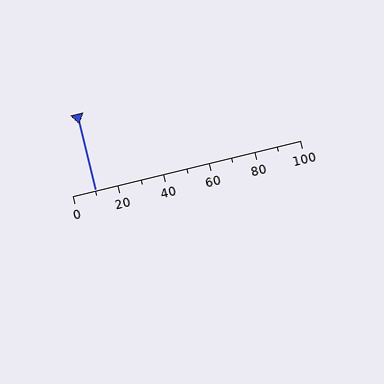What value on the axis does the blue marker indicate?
The marker indicates approximately 10.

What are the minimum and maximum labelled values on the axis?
The axis runs from 0 to 100.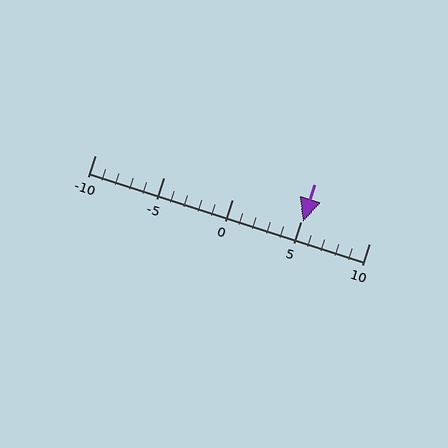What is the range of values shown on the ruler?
The ruler shows values from -10 to 10.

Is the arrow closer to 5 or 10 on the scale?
The arrow is closer to 5.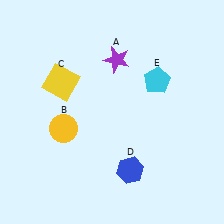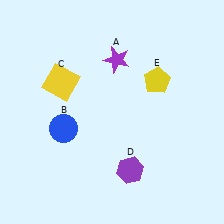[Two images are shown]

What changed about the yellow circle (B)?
In Image 1, B is yellow. In Image 2, it changed to blue.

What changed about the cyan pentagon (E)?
In Image 1, E is cyan. In Image 2, it changed to yellow.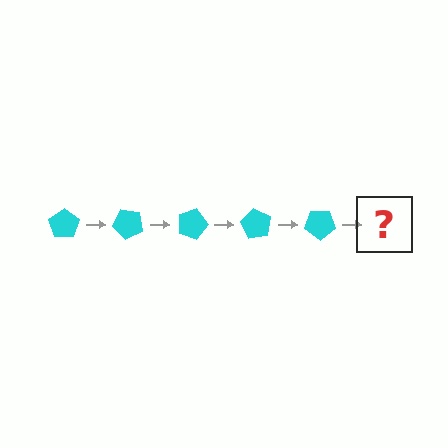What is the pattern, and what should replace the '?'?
The pattern is that the pentagon rotates 45 degrees each step. The '?' should be a cyan pentagon rotated 225 degrees.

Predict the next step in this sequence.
The next step is a cyan pentagon rotated 225 degrees.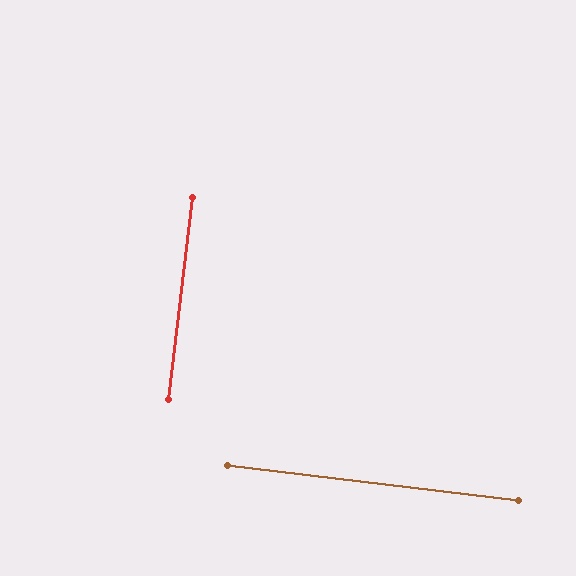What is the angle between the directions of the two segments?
Approximately 90 degrees.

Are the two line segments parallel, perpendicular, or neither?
Perpendicular — they meet at approximately 90°.